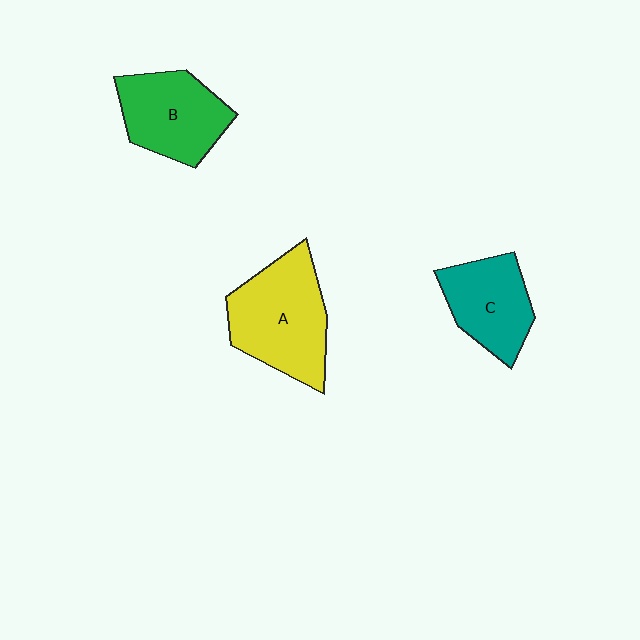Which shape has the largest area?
Shape A (yellow).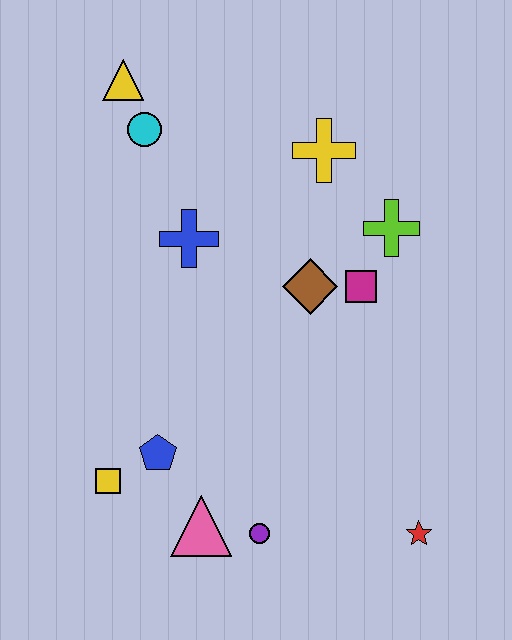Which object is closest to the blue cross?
The cyan circle is closest to the blue cross.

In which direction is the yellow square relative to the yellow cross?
The yellow square is below the yellow cross.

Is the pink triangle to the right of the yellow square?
Yes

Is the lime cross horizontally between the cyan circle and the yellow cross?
No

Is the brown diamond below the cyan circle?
Yes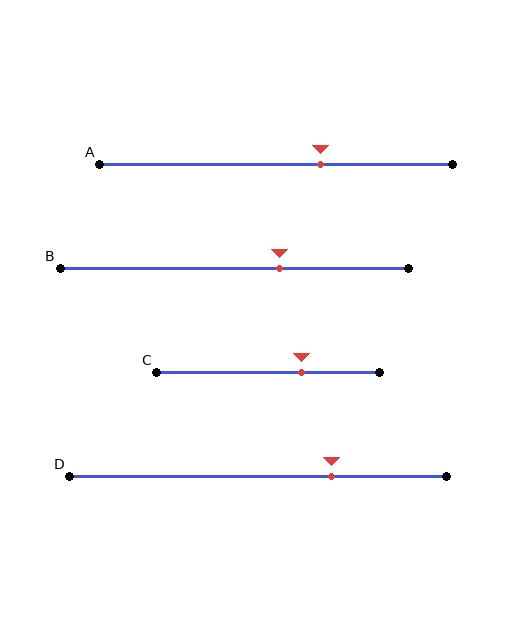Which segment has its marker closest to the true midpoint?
Segment A has its marker closest to the true midpoint.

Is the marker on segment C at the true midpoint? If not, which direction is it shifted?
No, the marker on segment C is shifted to the right by about 15% of the segment length.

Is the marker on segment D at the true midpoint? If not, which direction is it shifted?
No, the marker on segment D is shifted to the right by about 20% of the segment length.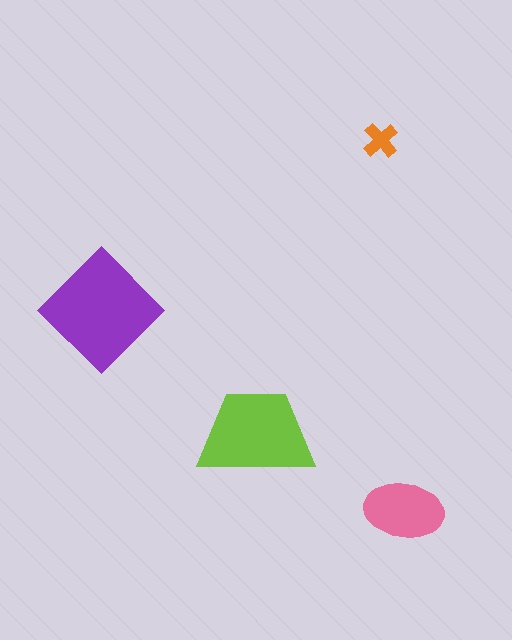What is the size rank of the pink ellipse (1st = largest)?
3rd.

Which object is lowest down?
The pink ellipse is bottommost.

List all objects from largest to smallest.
The purple diamond, the lime trapezoid, the pink ellipse, the orange cross.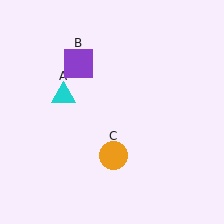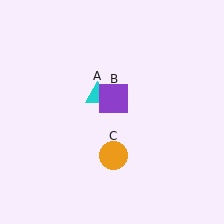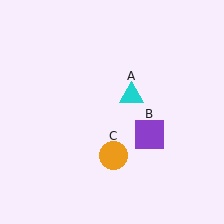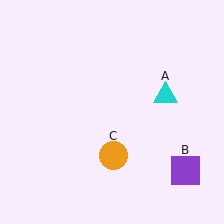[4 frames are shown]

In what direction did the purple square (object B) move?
The purple square (object B) moved down and to the right.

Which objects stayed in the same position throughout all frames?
Orange circle (object C) remained stationary.